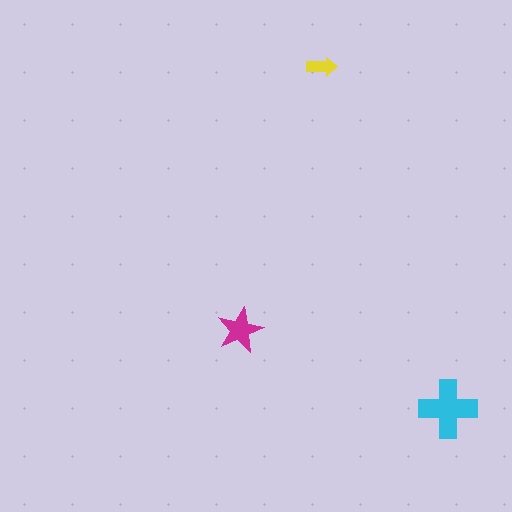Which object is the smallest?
The yellow arrow.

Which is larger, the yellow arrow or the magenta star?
The magenta star.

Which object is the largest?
The cyan cross.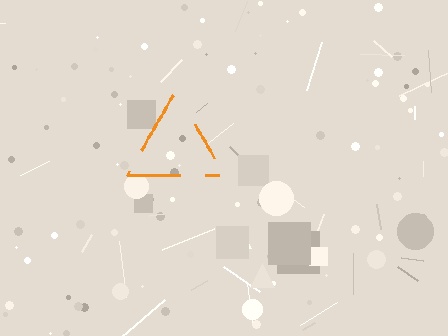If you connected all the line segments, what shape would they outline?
They would outline a triangle.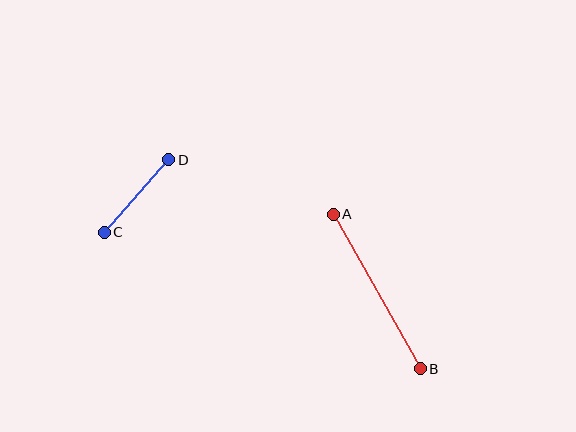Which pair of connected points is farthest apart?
Points A and B are farthest apart.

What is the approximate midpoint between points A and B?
The midpoint is at approximately (377, 292) pixels.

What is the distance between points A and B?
The distance is approximately 177 pixels.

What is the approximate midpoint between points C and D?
The midpoint is at approximately (136, 196) pixels.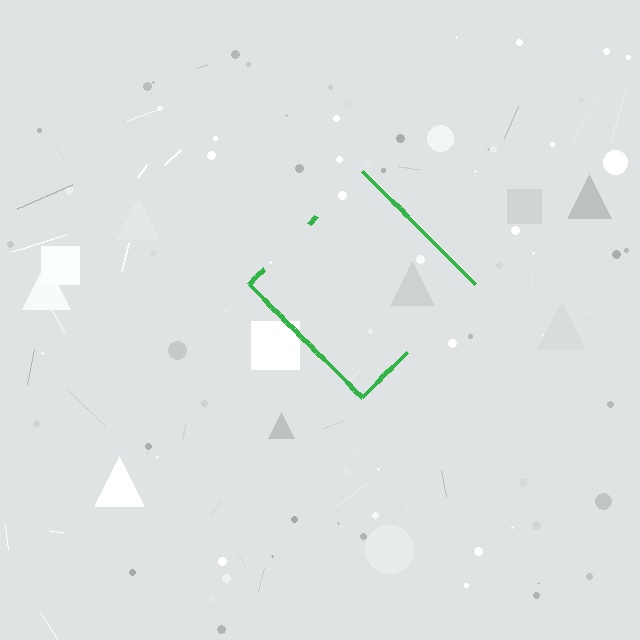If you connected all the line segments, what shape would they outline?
They would outline a diamond.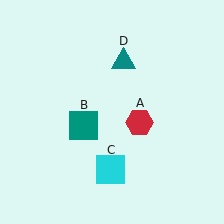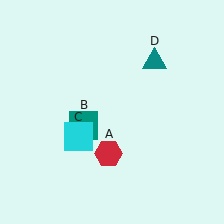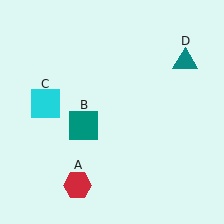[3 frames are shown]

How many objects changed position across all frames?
3 objects changed position: red hexagon (object A), cyan square (object C), teal triangle (object D).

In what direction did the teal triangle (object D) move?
The teal triangle (object D) moved right.